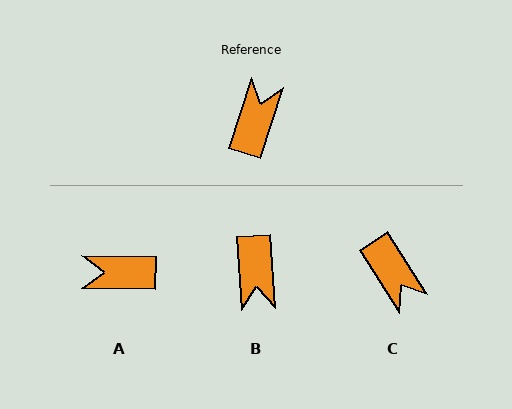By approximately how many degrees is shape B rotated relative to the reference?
Approximately 159 degrees clockwise.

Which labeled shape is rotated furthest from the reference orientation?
B, about 159 degrees away.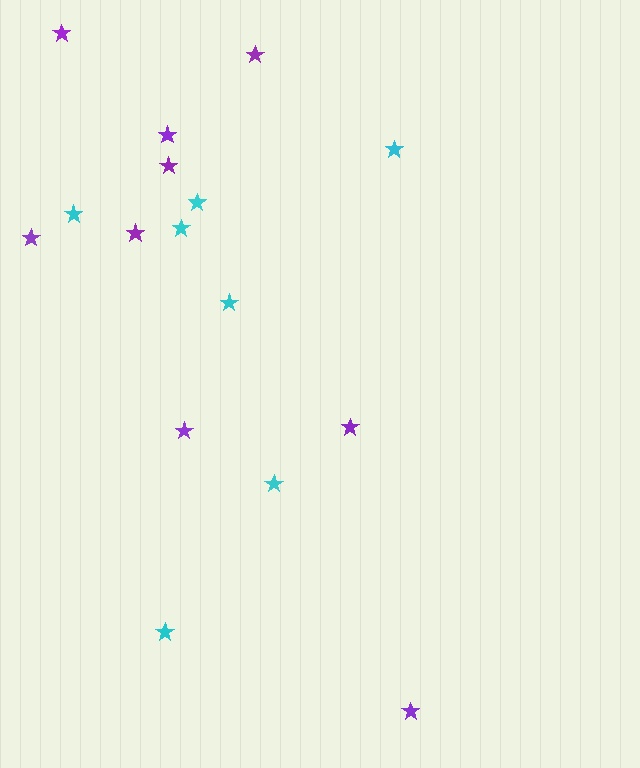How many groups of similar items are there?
There are 2 groups: one group of purple stars (9) and one group of cyan stars (7).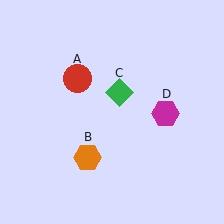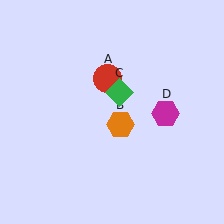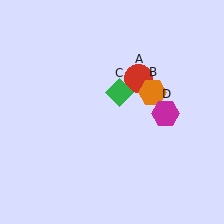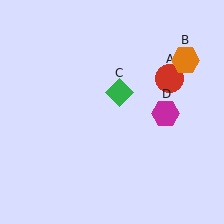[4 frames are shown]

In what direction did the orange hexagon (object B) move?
The orange hexagon (object B) moved up and to the right.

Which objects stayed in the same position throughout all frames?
Green diamond (object C) and magenta hexagon (object D) remained stationary.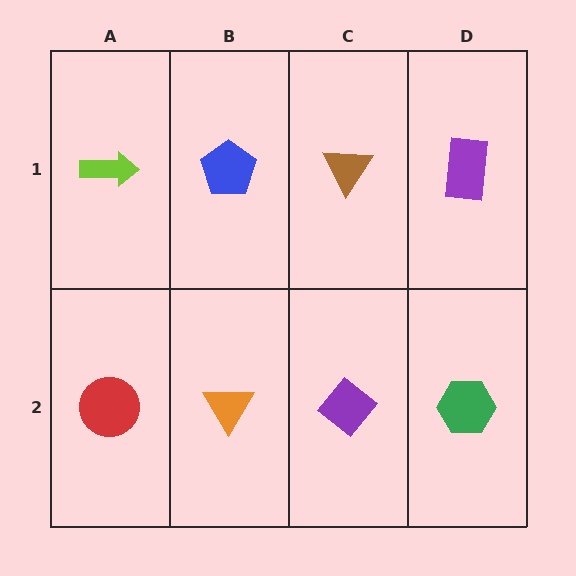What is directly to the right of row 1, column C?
A purple rectangle.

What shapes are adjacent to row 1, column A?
A red circle (row 2, column A), a blue pentagon (row 1, column B).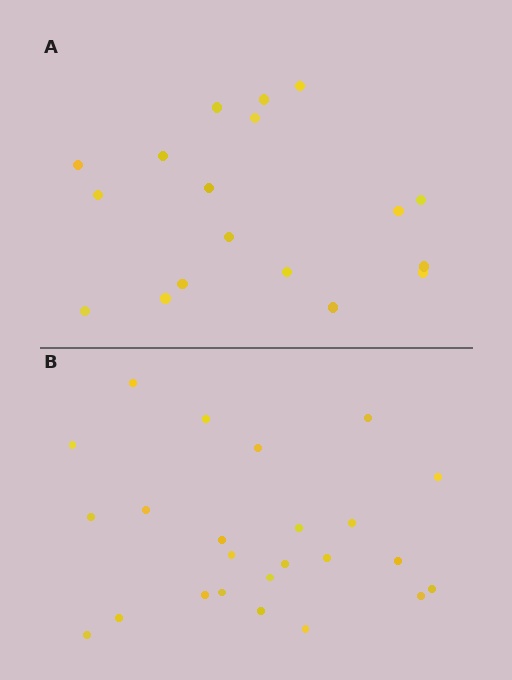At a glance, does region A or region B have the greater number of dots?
Region B (the bottom region) has more dots.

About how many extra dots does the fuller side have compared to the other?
Region B has about 6 more dots than region A.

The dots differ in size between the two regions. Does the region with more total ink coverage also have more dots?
No. Region A has more total ink coverage because its dots are larger, but region B actually contains more individual dots. Total area can be misleading — the number of items is what matters here.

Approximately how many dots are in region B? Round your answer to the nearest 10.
About 20 dots. (The exact count is 24, which rounds to 20.)